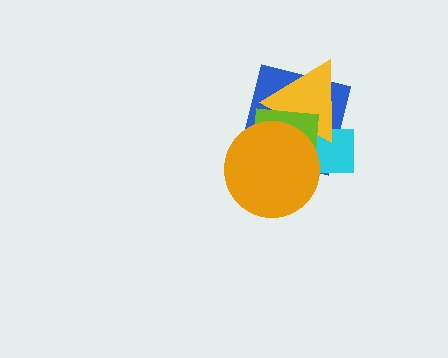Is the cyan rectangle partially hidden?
Yes, it is partially covered by another shape.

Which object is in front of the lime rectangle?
The orange circle is in front of the lime rectangle.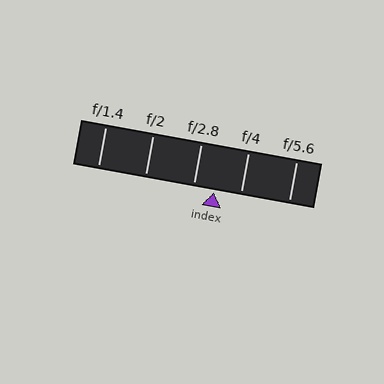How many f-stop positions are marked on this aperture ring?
There are 5 f-stop positions marked.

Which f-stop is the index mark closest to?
The index mark is closest to f/2.8.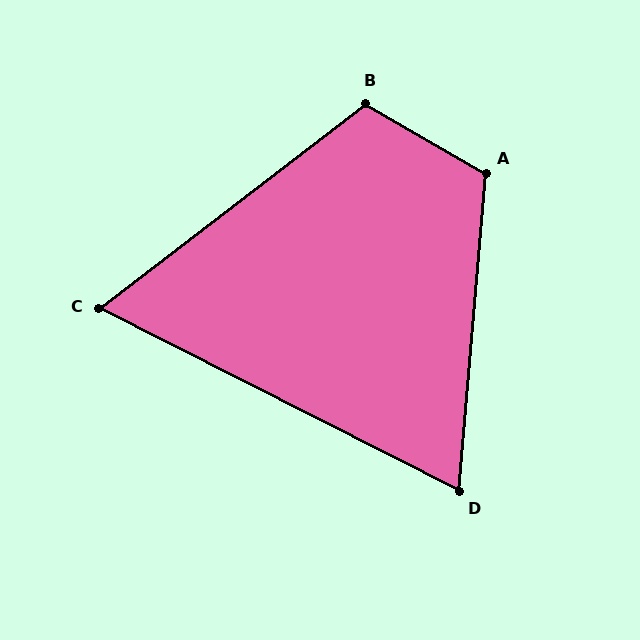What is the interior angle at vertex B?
Approximately 112 degrees (obtuse).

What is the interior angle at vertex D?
Approximately 68 degrees (acute).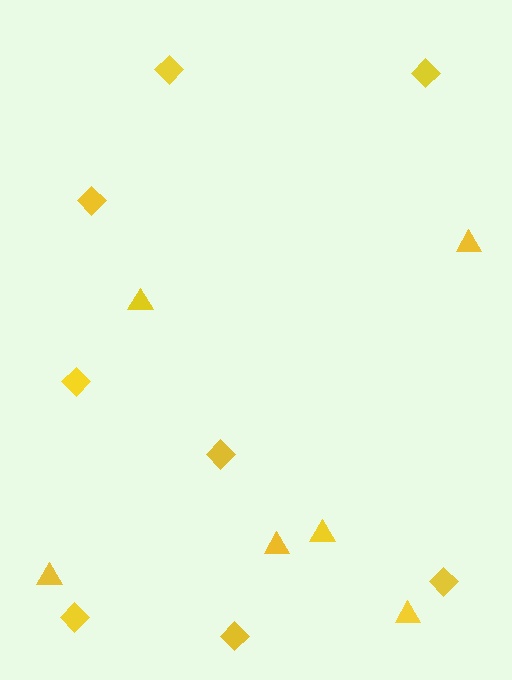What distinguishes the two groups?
There are 2 groups: one group of triangles (6) and one group of diamonds (8).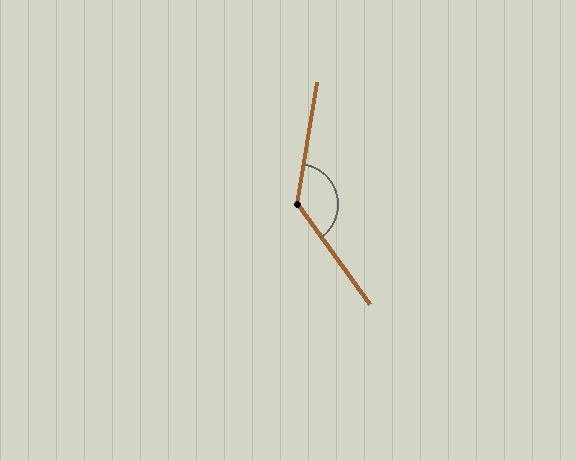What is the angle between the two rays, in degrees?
Approximately 135 degrees.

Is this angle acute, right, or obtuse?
It is obtuse.